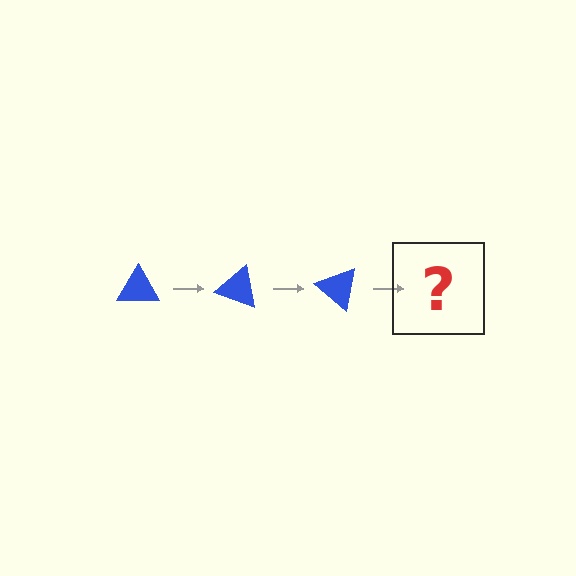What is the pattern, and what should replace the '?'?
The pattern is that the triangle rotates 20 degrees each step. The '?' should be a blue triangle rotated 60 degrees.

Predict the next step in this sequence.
The next step is a blue triangle rotated 60 degrees.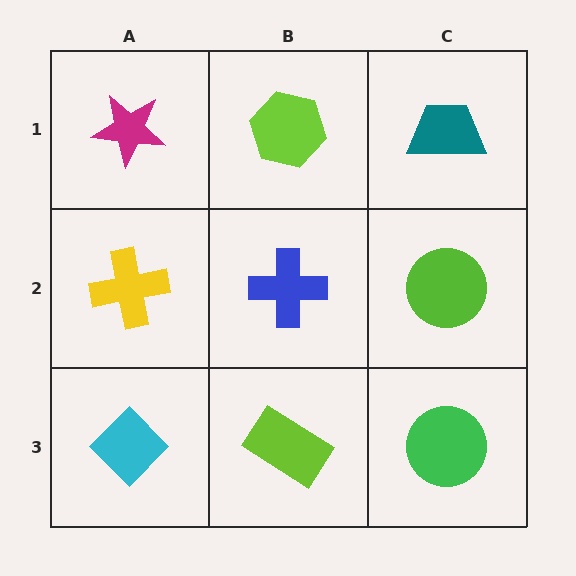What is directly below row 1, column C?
A lime circle.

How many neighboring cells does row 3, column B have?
3.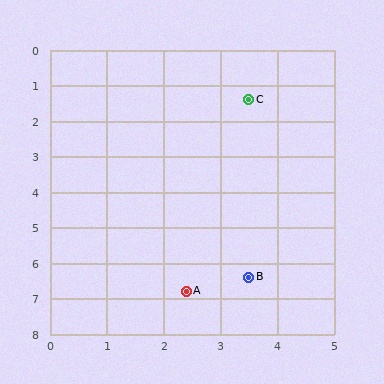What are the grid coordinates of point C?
Point C is at approximately (3.5, 1.4).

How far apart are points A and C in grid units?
Points A and C are about 5.5 grid units apart.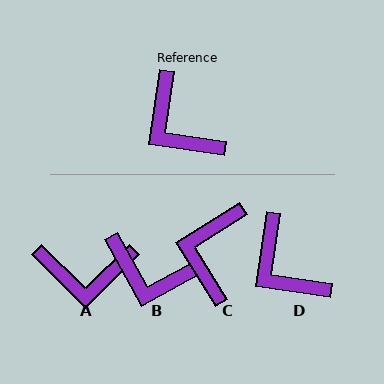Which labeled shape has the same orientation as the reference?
D.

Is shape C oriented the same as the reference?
No, it is off by about 50 degrees.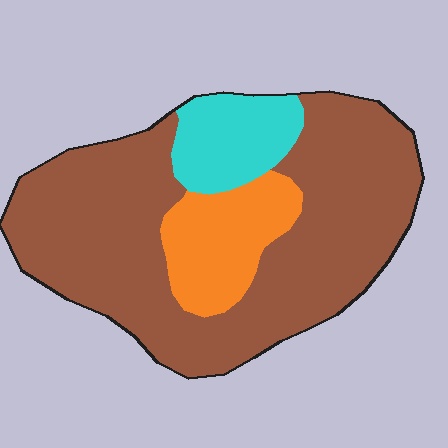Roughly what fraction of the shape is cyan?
Cyan takes up about one eighth (1/8) of the shape.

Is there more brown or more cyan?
Brown.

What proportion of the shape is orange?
Orange covers around 15% of the shape.